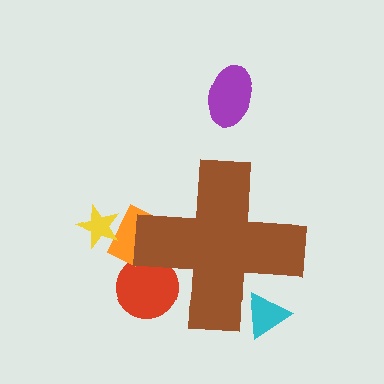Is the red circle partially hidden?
Yes, the red circle is partially hidden behind the brown cross.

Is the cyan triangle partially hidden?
Yes, the cyan triangle is partially hidden behind the brown cross.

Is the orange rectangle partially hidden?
Yes, the orange rectangle is partially hidden behind the brown cross.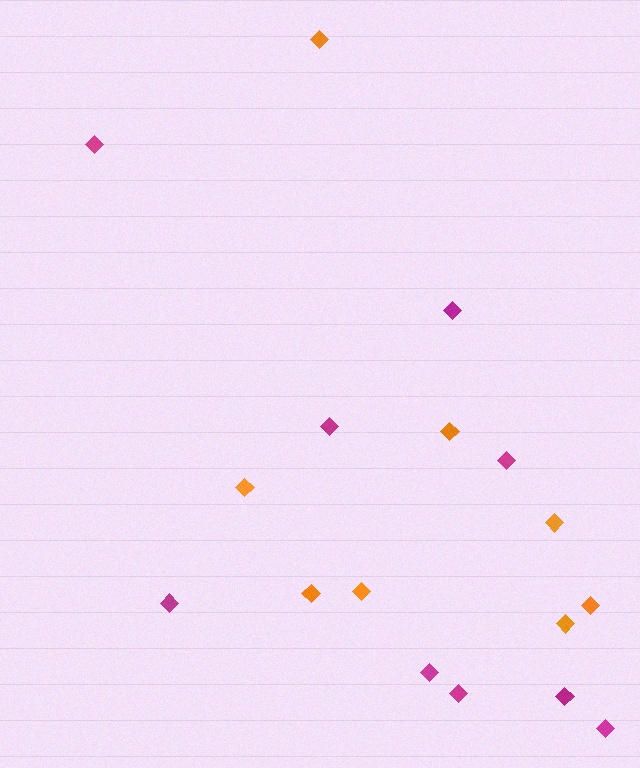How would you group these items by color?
There are 2 groups: one group of orange diamonds (8) and one group of magenta diamonds (9).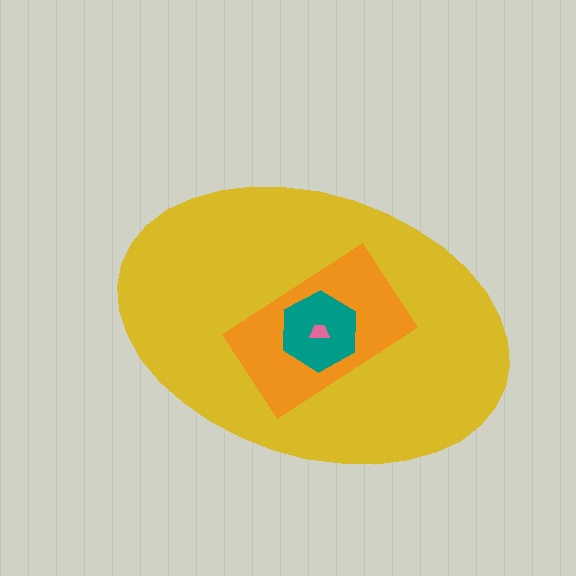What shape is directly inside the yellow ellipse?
The orange rectangle.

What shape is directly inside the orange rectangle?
The teal hexagon.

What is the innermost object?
The pink trapezoid.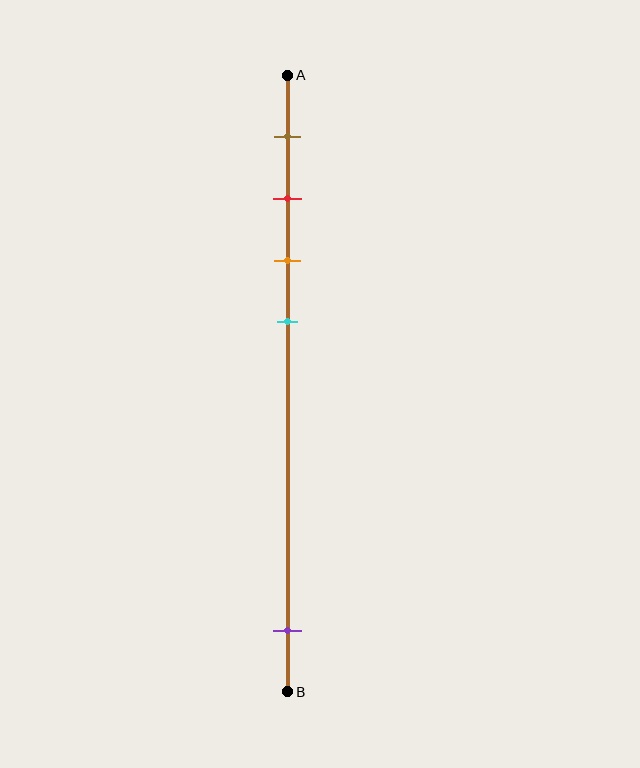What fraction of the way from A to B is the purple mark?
The purple mark is approximately 90% (0.9) of the way from A to B.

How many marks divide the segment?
There are 5 marks dividing the segment.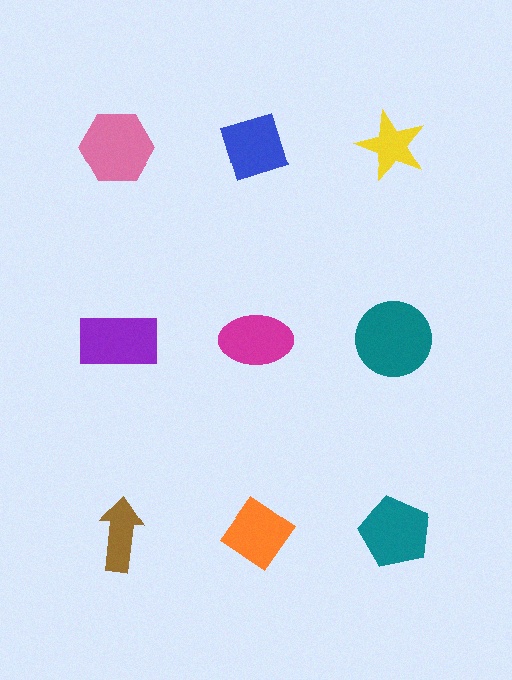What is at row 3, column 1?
A brown arrow.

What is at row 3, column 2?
An orange diamond.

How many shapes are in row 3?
3 shapes.